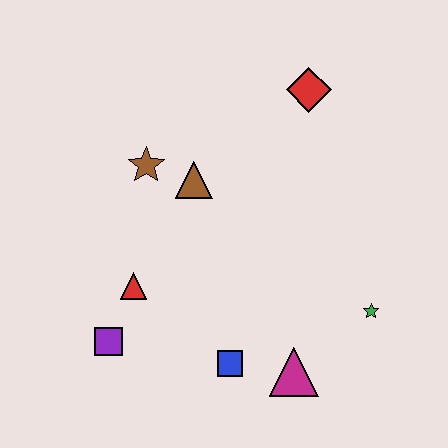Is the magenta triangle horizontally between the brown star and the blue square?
No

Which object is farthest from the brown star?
The green star is farthest from the brown star.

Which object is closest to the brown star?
The brown triangle is closest to the brown star.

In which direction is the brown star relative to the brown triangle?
The brown star is to the left of the brown triangle.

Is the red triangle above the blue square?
Yes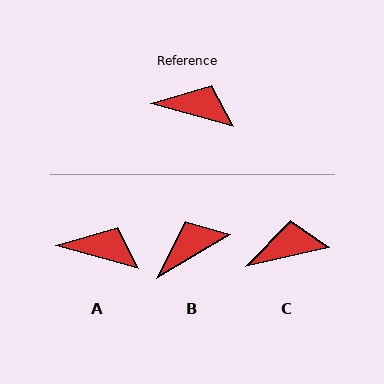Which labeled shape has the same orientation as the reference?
A.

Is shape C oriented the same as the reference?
No, it is off by about 29 degrees.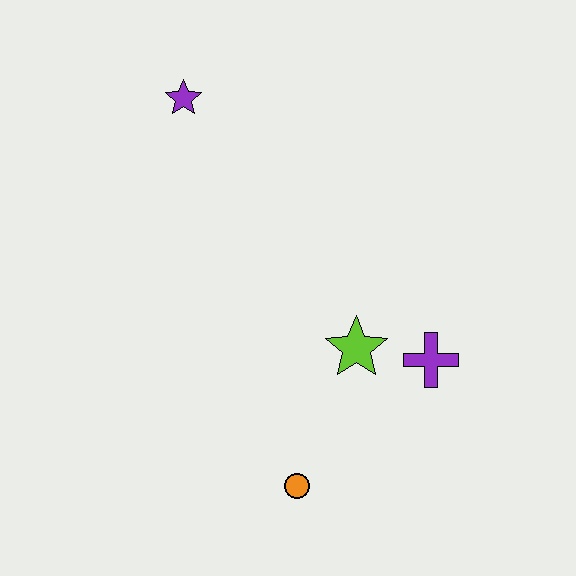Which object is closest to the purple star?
The lime star is closest to the purple star.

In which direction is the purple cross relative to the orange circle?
The purple cross is to the right of the orange circle.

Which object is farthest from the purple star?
The orange circle is farthest from the purple star.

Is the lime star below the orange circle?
No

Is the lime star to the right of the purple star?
Yes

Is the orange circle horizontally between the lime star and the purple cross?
No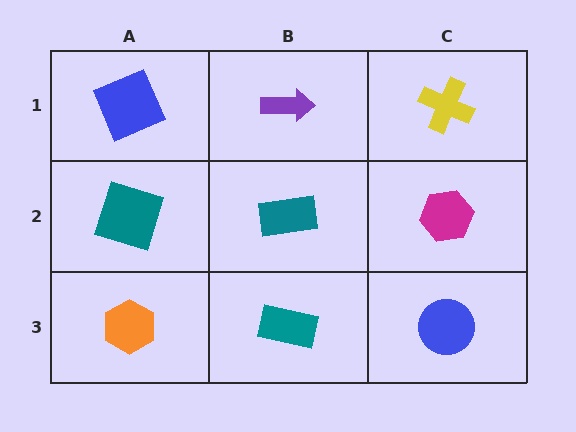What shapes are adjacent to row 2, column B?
A purple arrow (row 1, column B), a teal rectangle (row 3, column B), a teal square (row 2, column A), a magenta hexagon (row 2, column C).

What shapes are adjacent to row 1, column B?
A teal rectangle (row 2, column B), a blue square (row 1, column A), a yellow cross (row 1, column C).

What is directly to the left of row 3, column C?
A teal rectangle.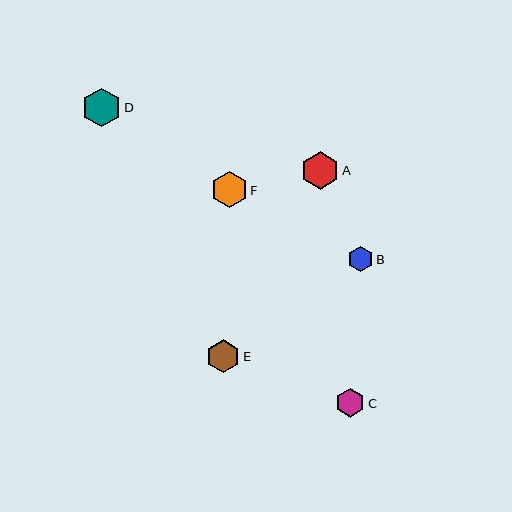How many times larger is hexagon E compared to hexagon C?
Hexagon E is approximately 1.1 times the size of hexagon C.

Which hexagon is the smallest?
Hexagon B is the smallest with a size of approximately 26 pixels.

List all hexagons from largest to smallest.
From largest to smallest: D, A, F, E, C, B.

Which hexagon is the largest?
Hexagon D is the largest with a size of approximately 39 pixels.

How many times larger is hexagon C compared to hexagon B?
Hexagon C is approximately 1.1 times the size of hexagon B.